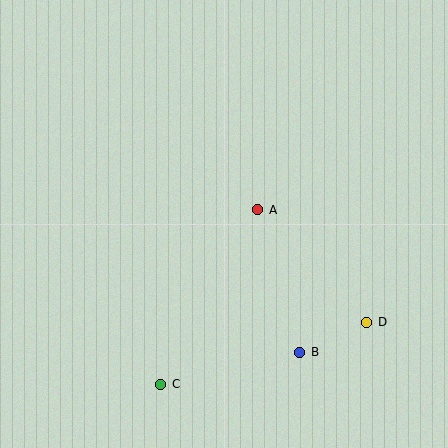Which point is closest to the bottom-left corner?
Point C is closest to the bottom-left corner.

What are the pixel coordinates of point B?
Point B is at (300, 352).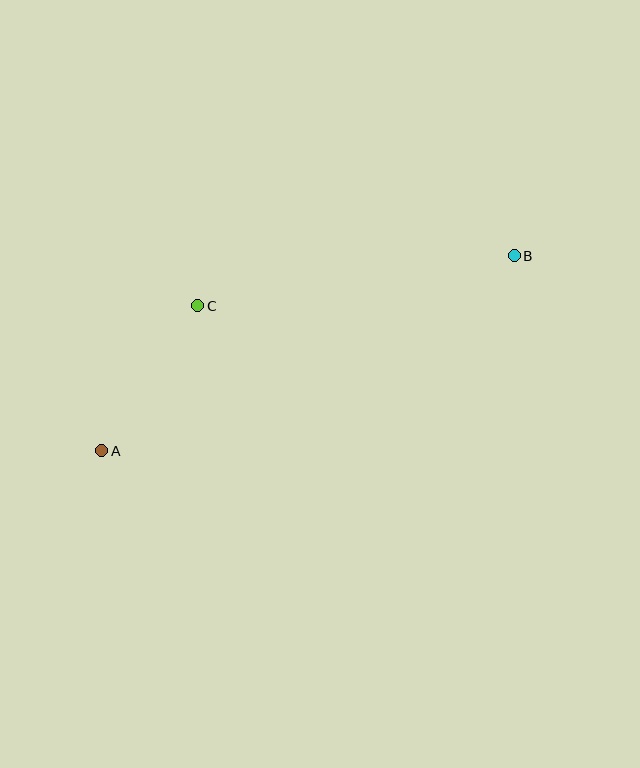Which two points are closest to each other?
Points A and C are closest to each other.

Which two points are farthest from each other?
Points A and B are farthest from each other.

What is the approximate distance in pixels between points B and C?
The distance between B and C is approximately 320 pixels.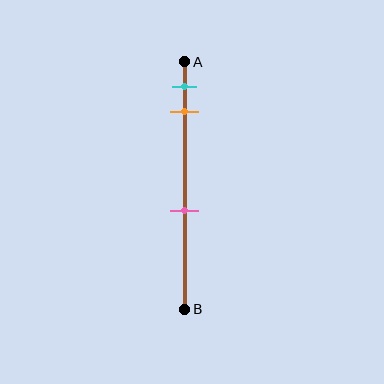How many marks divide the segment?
There are 3 marks dividing the segment.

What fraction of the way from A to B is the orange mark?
The orange mark is approximately 20% (0.2) of the way from A to B.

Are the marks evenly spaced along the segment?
No, the marks are not evenly spaced.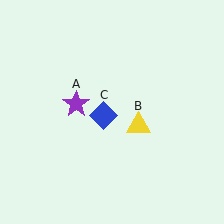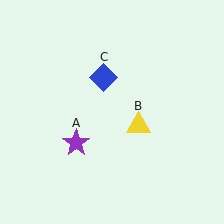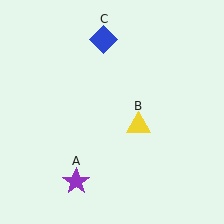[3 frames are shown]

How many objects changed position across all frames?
2 objects changed position: purple star (object A), blue diamond (object C).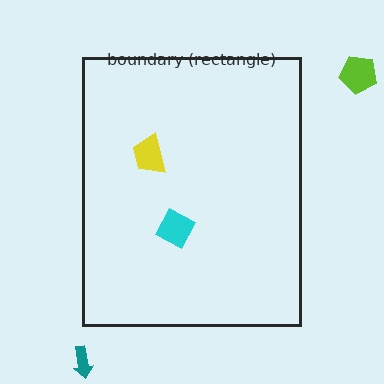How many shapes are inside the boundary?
2 inside, 2 outside.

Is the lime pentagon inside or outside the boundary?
Outside.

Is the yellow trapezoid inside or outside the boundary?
Inside.